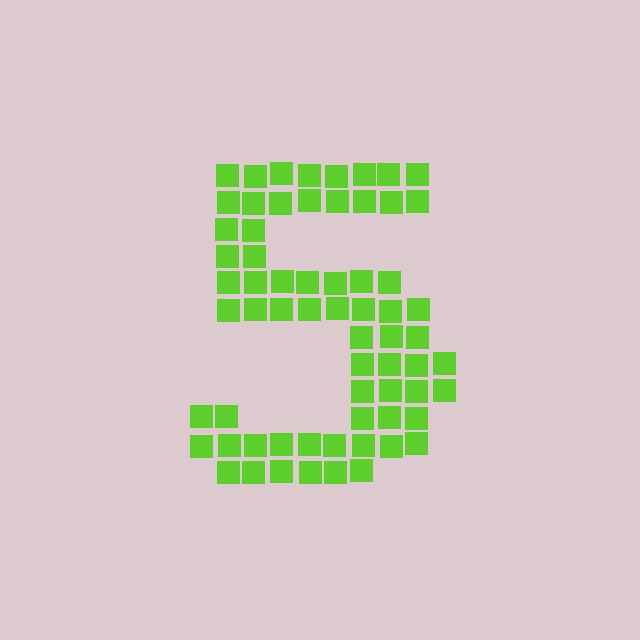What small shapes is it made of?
It is made of small squares.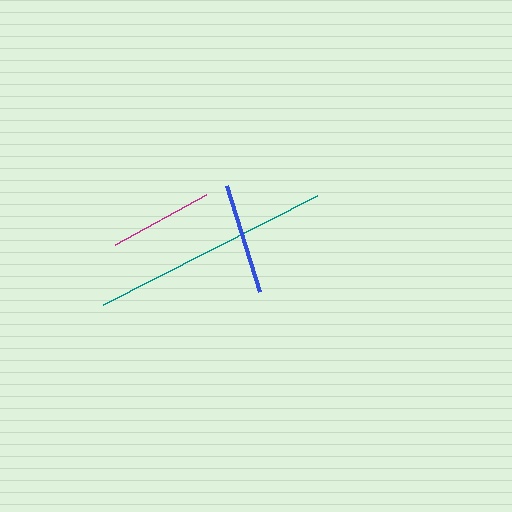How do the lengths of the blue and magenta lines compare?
The blue and magenta lines are approximately the same length.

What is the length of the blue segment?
The blue segment is approximately 111 pixels long.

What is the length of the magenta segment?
The magenta segment is approximately 104 pixels long.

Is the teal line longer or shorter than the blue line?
The teal line is longer than the blue line.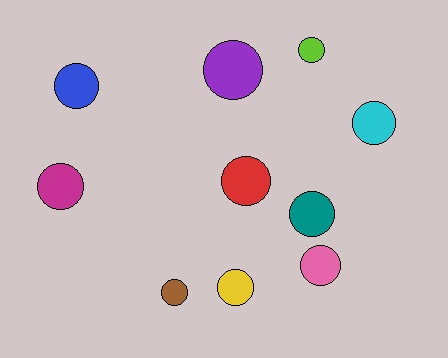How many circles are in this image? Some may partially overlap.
There are 10 circles.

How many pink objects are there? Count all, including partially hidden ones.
There is 1 pink object.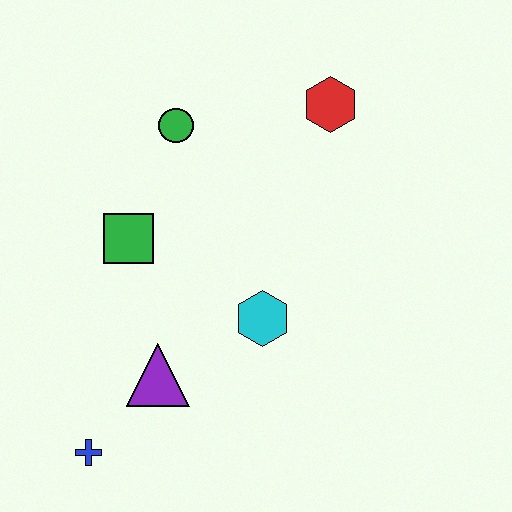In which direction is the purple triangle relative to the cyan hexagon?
The purple triangle is to the left of the cyan hexagon.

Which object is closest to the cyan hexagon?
The purple triangle is closest to the cyan hexagon.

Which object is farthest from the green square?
The red hexagon is farthest from the green square.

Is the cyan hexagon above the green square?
No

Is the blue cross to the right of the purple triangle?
No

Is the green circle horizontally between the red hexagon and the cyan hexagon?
No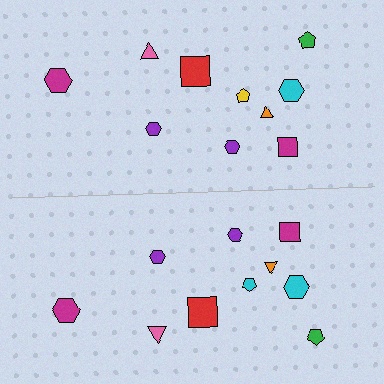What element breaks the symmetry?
The cyan pentagon on the bottom side breaks the symmetry — its mirror counterpart is yellow.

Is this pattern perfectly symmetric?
No, the pattern is not perfectly symmetric. The cyan pentagon on the bottom side breaks the symmetry — its mirror counterpart is yellow.